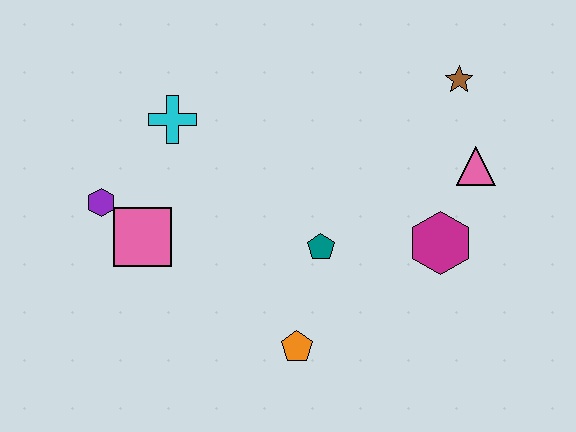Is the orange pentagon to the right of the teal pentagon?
No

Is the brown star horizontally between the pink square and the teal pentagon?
No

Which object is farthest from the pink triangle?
The purple hexagon is farthest from the pink triangle.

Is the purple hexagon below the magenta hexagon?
No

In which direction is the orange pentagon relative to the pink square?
The orange pentagon is to the right of the pink square.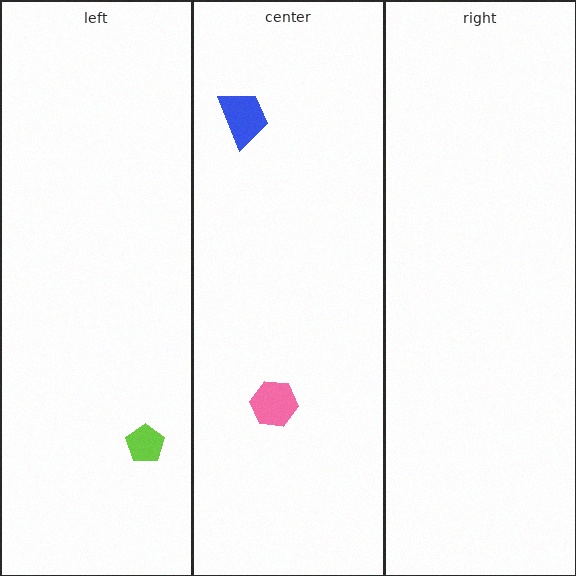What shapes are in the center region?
The blue trapezoid, the pink hexagon.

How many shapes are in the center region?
2.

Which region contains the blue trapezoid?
The center region.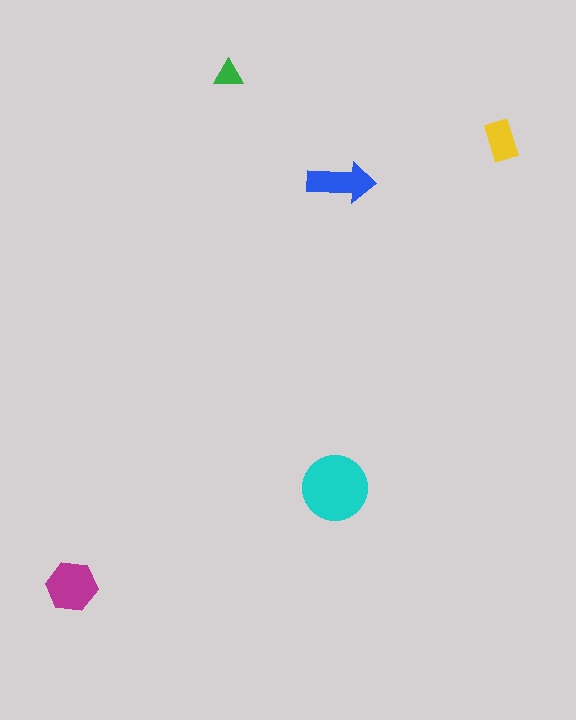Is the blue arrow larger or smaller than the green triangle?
Larger.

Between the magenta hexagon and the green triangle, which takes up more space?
The magenta hexagon.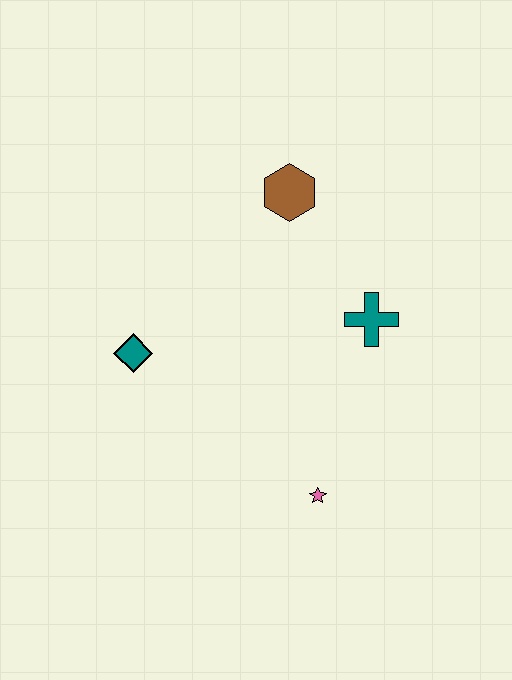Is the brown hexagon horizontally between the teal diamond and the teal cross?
Yes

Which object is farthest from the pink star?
The brown hexagon is farthest from the pink star.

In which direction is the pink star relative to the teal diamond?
The pink star is to the right of the teal diamond.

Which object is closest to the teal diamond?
The brown hexagon is closest to the teal diamond.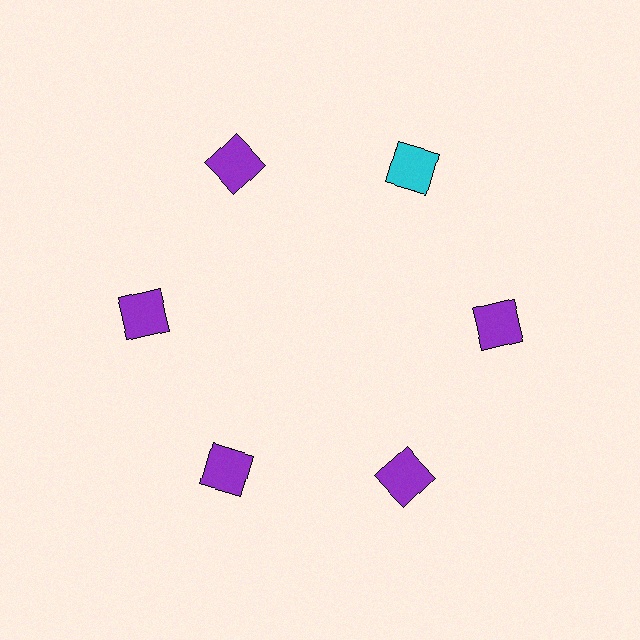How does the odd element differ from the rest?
It has a different color: cyan instead of purple.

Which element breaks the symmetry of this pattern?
The cyan square at roughly the 1 o'clock position breaks the symmetry. All other shapes are purple squares.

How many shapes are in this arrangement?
There are 6 shapes arranged in a ring pattern.